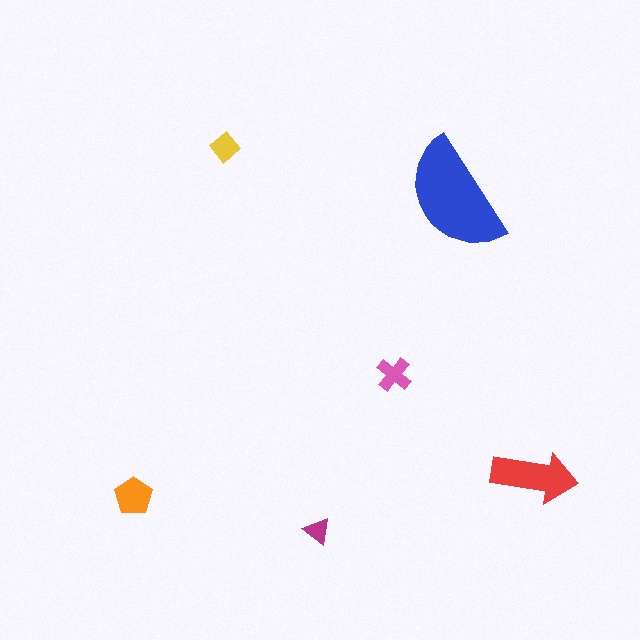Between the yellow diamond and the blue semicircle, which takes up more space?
The blue semicircle.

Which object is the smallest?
The magenta triangle.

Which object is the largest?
The blue semicircle.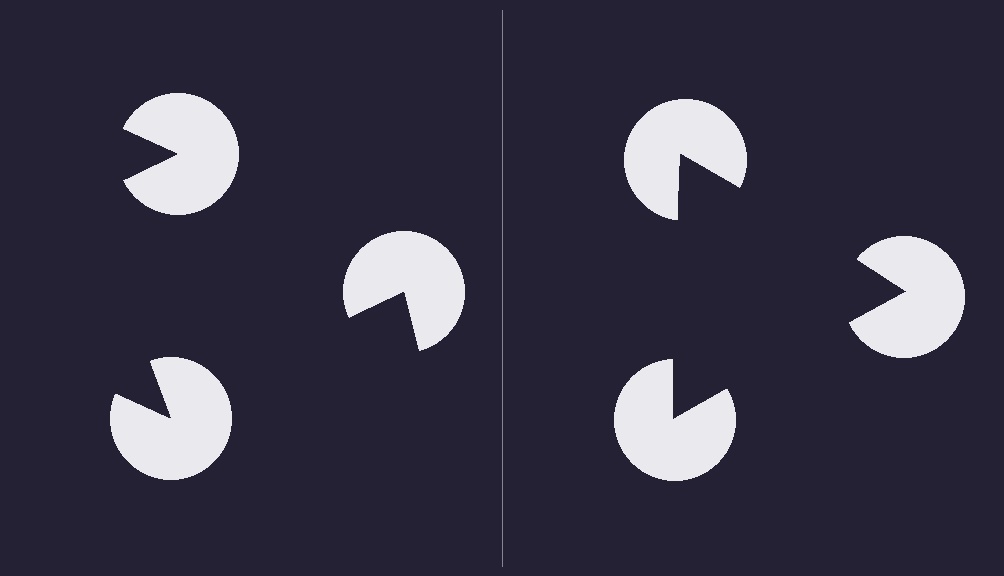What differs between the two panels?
The pac-man discs are positioned identically on both sides; only the wedge orientations differ. On the right they align to a triangle; on the left they are misaligned.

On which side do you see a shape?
An illusory triangle appears on the right side. On the left side the wedge cuts are rotated, so no coherent shape forms.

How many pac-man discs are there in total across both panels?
6 — 3 on each side.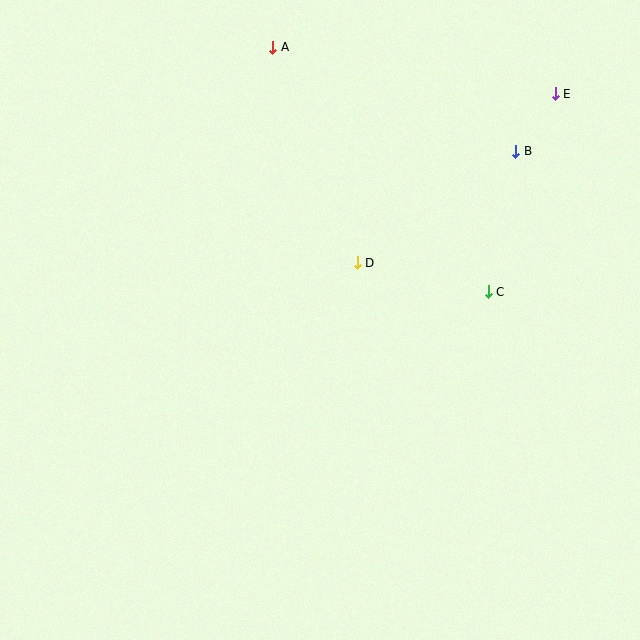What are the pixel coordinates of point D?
Point D is at (357, 263).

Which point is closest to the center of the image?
Point D at (357, 263) is closest to the center.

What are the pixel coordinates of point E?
Point E is at (555, 94).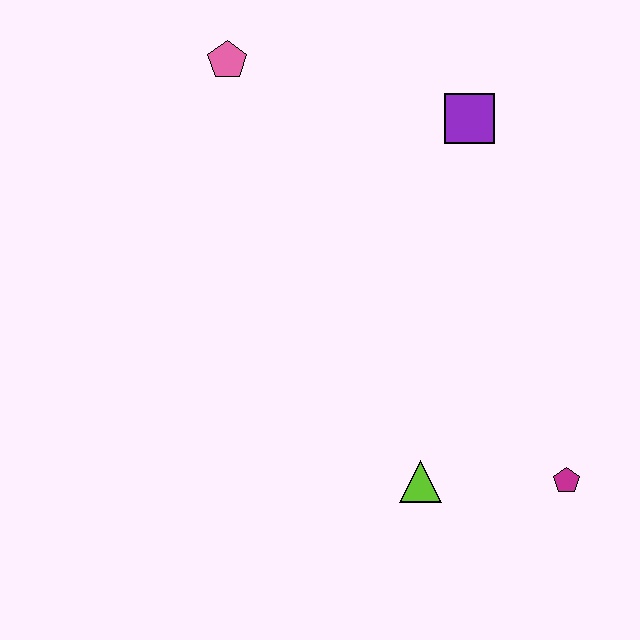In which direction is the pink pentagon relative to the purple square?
The pink pentagon is to the left of the purple square.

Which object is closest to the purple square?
The pink pentagon is closest to the purple square.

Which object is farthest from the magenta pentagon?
The pink pentagon is farthest from the magenta pentagon.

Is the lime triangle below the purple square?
Yes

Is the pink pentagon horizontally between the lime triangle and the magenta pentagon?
No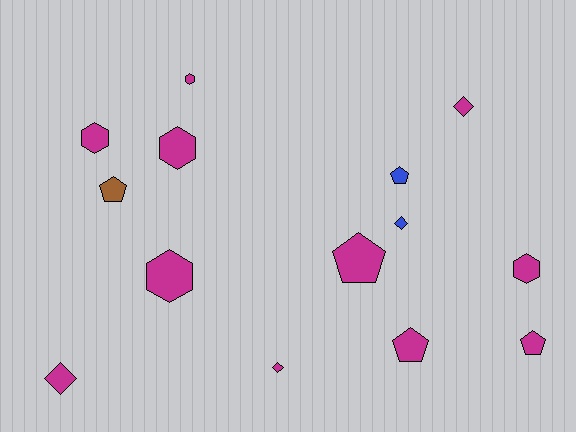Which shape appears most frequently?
Pentagon, with 5 objects.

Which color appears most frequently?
Magenta, with 11 objects.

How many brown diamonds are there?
There are no brown diamonds.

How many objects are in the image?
There are 14 objects.